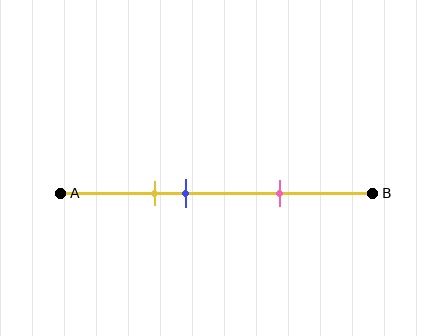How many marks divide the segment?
There are 3 marks dividing the segment.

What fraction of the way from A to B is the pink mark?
The pink mark is approximately 70% (0.7) of the way from A to B.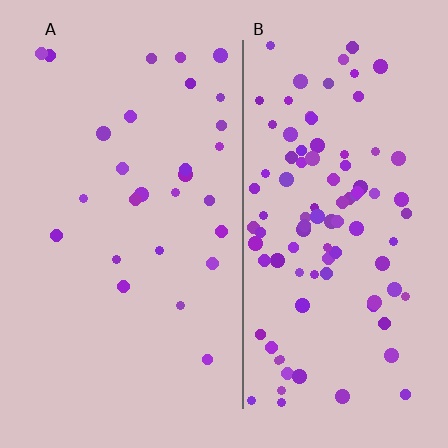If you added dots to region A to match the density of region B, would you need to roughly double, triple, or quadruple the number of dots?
Approximately quadruple.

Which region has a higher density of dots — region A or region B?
B (the right).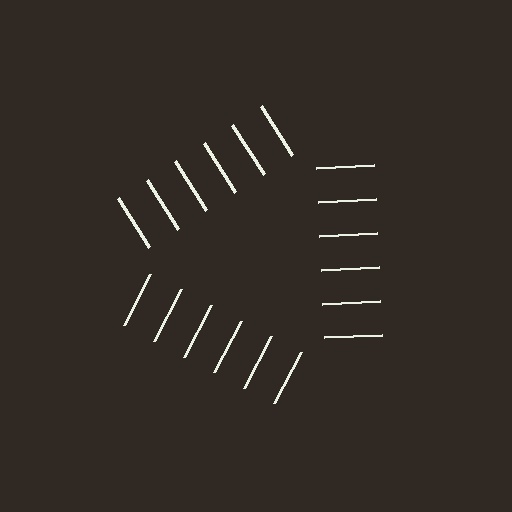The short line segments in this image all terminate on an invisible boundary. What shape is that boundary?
An illusory triangle — the line segments terminate on its edges but no continuous stroke is drawn.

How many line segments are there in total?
18 — 6 along each of the 3 edges.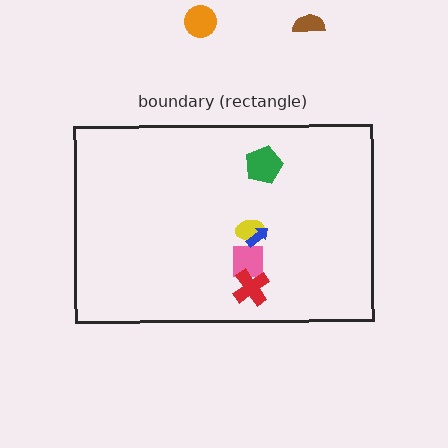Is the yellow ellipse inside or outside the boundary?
Inside.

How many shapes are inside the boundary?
5 inside, 2 outside.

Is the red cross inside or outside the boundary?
Inside.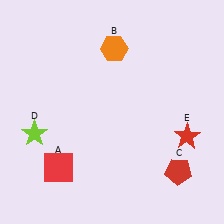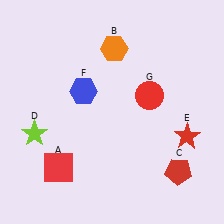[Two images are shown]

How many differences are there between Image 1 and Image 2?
There are 2 differences between the two images.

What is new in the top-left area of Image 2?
A blue hexagon (F) was added in the top-left area of Image 2.